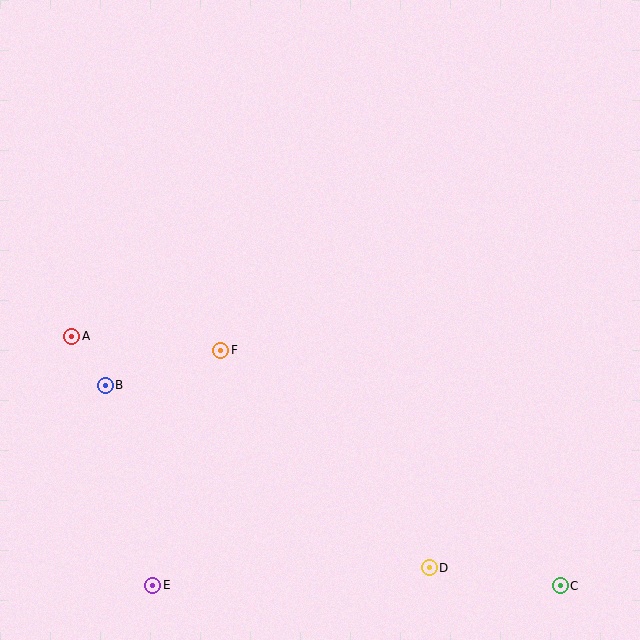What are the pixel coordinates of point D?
Point D is at (429, 568).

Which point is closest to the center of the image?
Point F at (221, 350) is closest to the center.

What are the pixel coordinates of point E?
Point E is at (153, 586).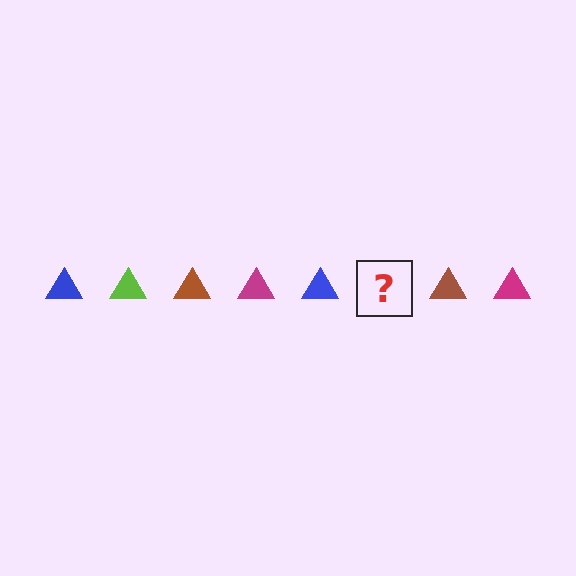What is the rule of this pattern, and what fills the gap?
The rule is that the pattern cycles through blue, lime, brown, magenta triangles. The gap should be filled with a lime triangle.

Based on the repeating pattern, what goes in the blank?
The blank should be a lime triangle.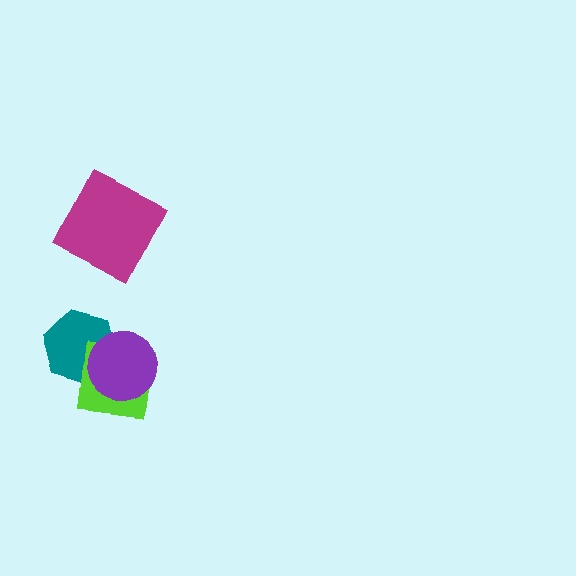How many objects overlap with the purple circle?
2 objects overlap with the purple circle.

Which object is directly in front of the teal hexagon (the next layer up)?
The lime square is directly in front of the teal hexagon.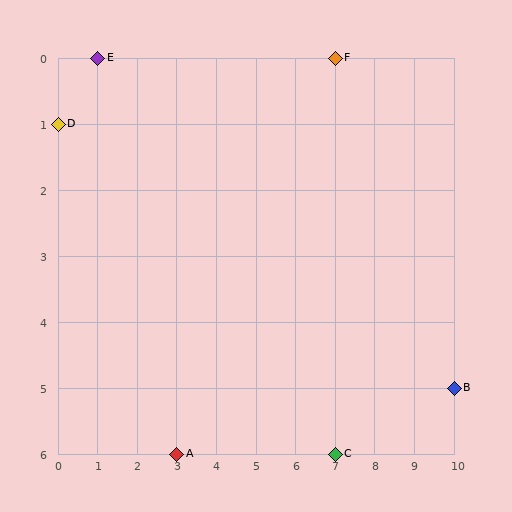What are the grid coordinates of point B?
Point B is at grid coordinates (10, 5).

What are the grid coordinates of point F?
Point F is at grid coordinates (7, 0).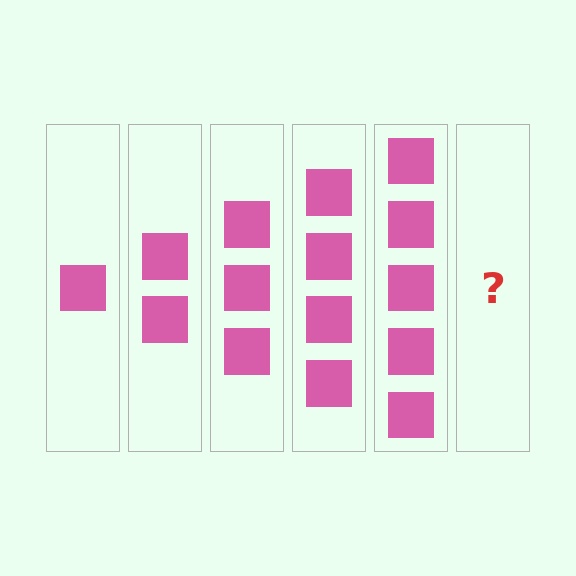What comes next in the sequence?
The next element should be 6 squares.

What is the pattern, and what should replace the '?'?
The pattern is that each step adds one more square. The '?' should be 6 squares.